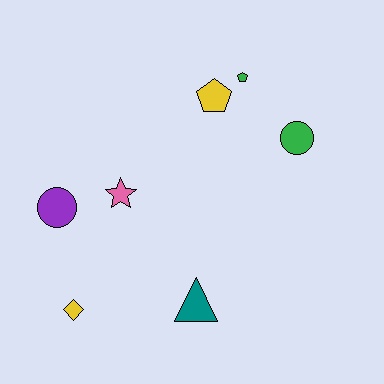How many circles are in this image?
There are 2 circles.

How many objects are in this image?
There are 7 objects.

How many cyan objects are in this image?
There are no cyan objects.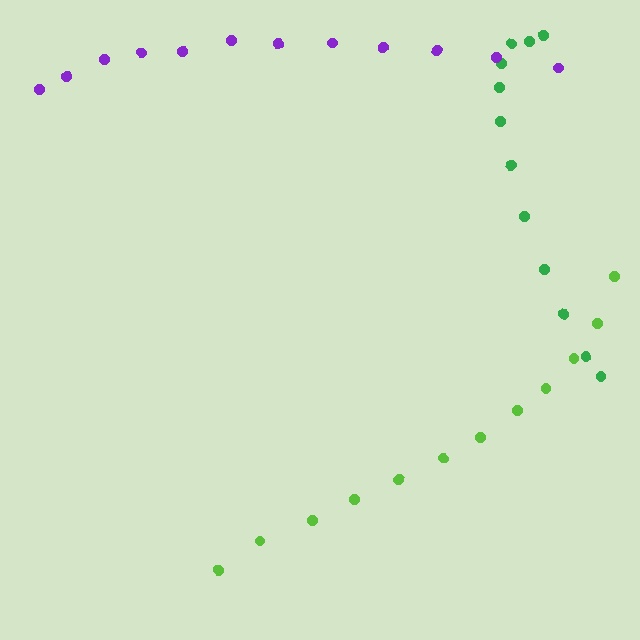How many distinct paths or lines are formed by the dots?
There are 3 distinct paths.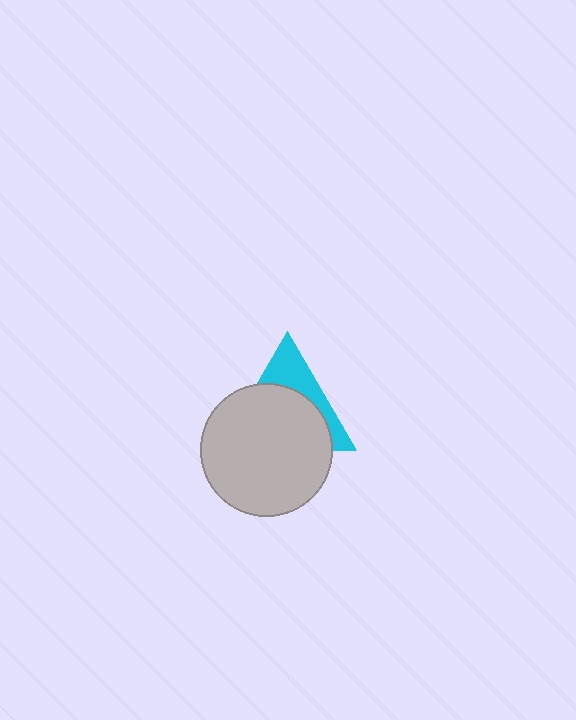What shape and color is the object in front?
The object in front is a light gray circle.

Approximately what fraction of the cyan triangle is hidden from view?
Roughly 66% of the cyan triangle is hidden behind the light gray circle.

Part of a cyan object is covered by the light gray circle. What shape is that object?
It is a triangle.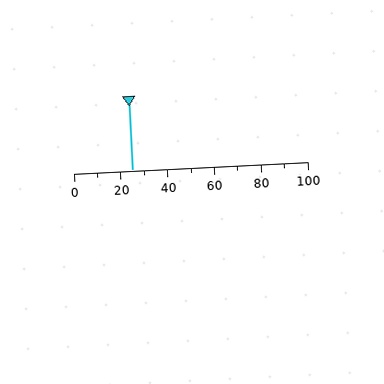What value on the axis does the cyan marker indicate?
The marker indicates approximately 25.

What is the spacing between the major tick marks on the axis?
The major ticks are spaced 20 apart.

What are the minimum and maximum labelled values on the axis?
The axis runs from 0 to 100.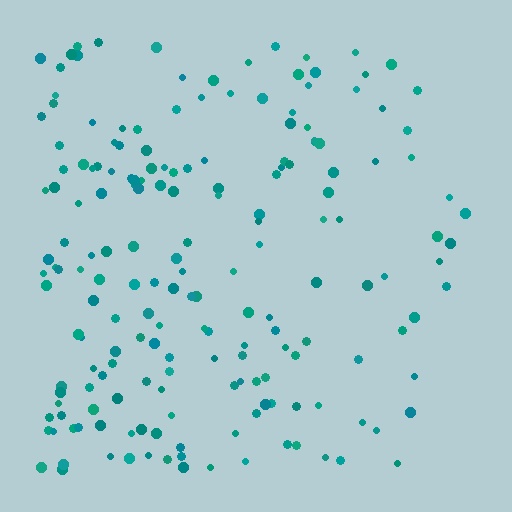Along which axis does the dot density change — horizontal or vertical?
Horizontal.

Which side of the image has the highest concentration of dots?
The left.